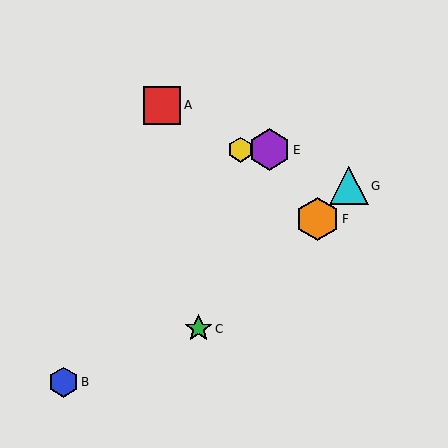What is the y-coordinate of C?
Object C is at y≈329.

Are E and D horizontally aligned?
Yes, both are at y≈150.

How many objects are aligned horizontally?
2 objects (D, E) are aligned horizontally.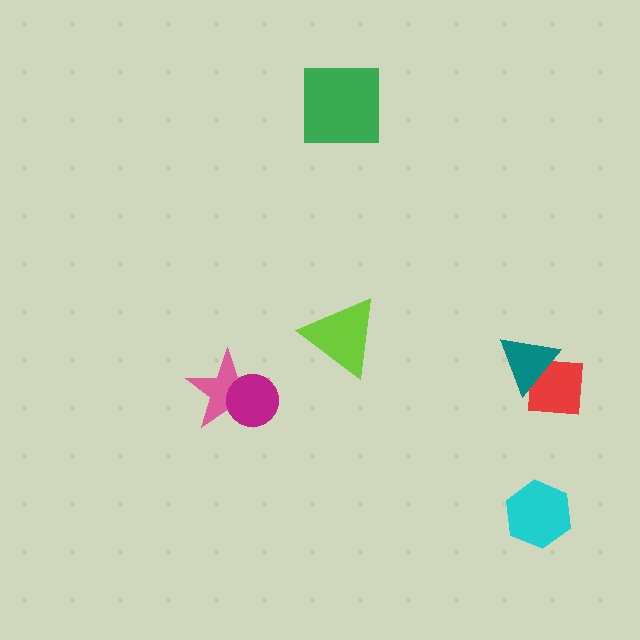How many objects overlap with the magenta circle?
1 object overlaps with the magenta circle.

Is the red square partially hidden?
Yes, it is partially covered by another shape.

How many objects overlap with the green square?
0 objects overlap with the green square.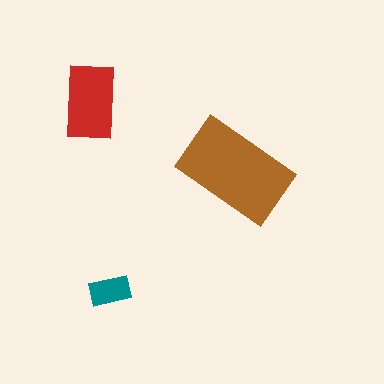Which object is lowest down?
The teal rectangle is bottommost.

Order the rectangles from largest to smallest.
the brown one, the red one, the teal one.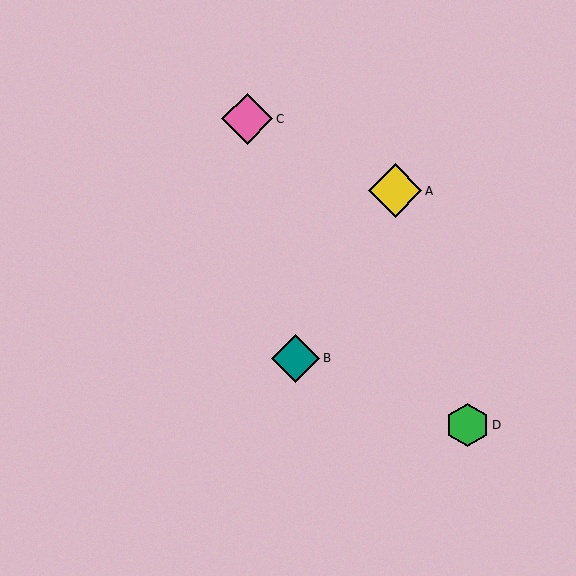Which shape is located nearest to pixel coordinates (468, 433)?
The green hexagon (labeled D) at (467, 425) is nearest to that location.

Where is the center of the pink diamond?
The center of the pink diamond is at (247, 119).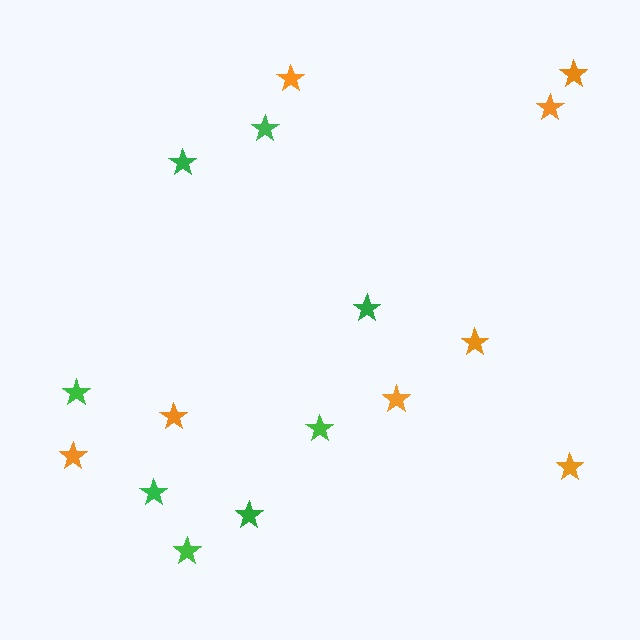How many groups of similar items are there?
There are 2 groups: one group of green stars (8) and one group of orange stars (8).